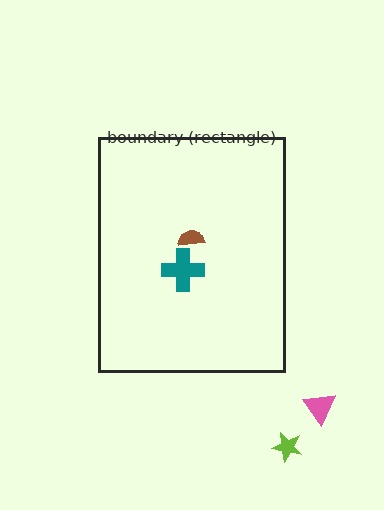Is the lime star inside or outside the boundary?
Outside.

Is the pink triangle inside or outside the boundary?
Outside.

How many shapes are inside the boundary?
2 inside, 2 outside.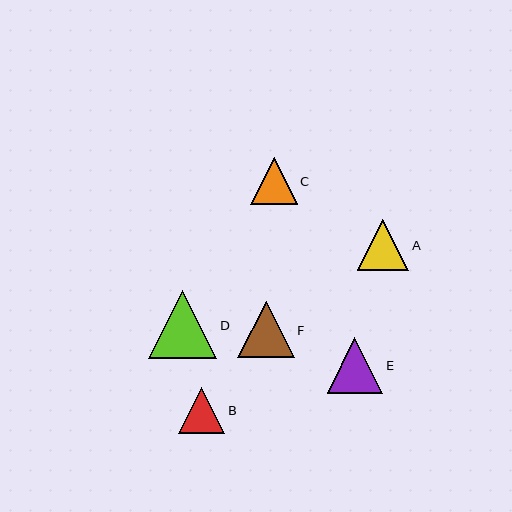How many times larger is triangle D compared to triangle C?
Triangle D is approximately 1.5 times the size of triangle C.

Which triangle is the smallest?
Triangle B is the smallest with a size of approximately 46 pixels.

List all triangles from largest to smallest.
From largest to smallest: D, F, E, A, C, B.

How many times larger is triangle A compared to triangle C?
Triangle A is approximately 1.1 times the size of triangle C.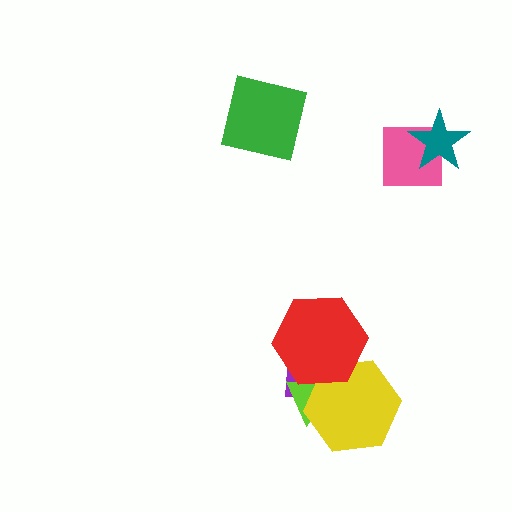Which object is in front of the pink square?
The teal star is in front of the pink square.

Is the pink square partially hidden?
Yes, it is partially covered by another shape.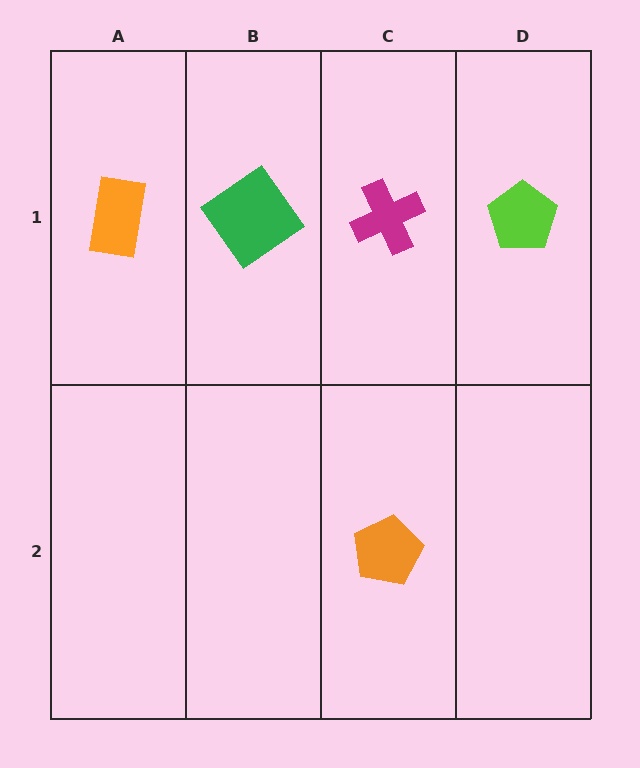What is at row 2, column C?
An orange pentagon.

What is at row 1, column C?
A magenta cross.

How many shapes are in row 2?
1 shape.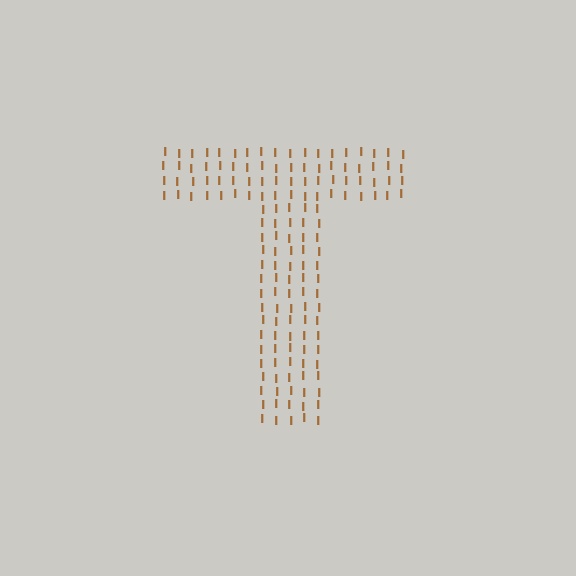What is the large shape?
The large shape is the letter T.